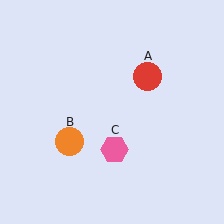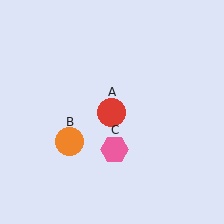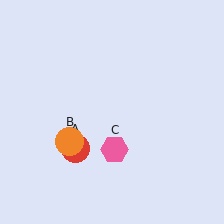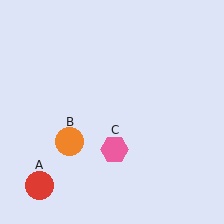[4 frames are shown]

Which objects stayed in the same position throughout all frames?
Orange circle (object B) and pink hexagon (object C) remained stationary.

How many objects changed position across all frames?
1 object changed position: red circle (object A).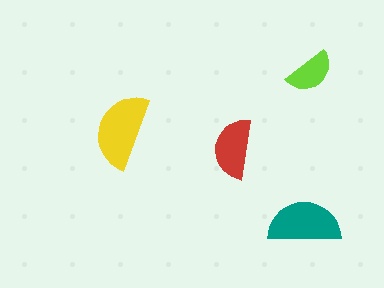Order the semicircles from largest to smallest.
the yellow one, the teal one, the red one, the lime one.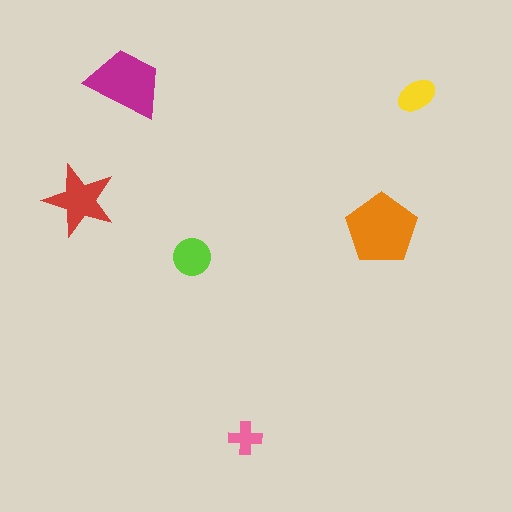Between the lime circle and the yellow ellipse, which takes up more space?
The lime circle.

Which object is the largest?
The orange pentagon.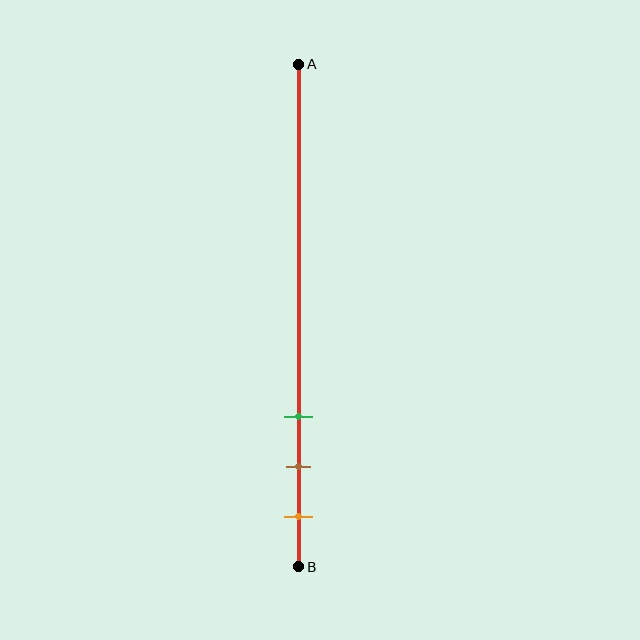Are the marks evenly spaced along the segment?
Yes, the marks are approximately evenly spaced.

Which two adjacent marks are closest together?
The brown and orange marks are the closest adjacent pair.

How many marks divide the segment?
There are 3 marks dividing the segment.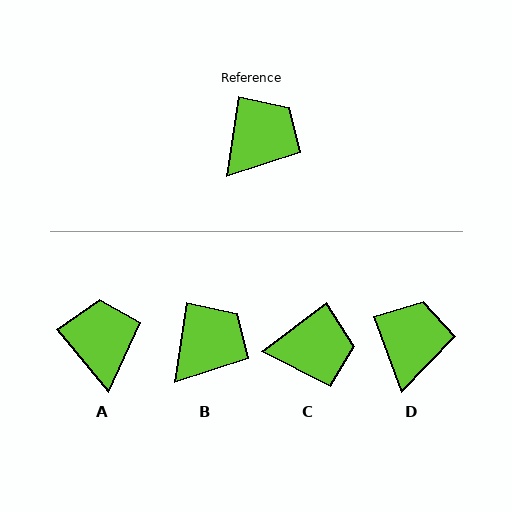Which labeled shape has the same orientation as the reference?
B.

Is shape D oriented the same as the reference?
No, it is off by about 29 degrees.